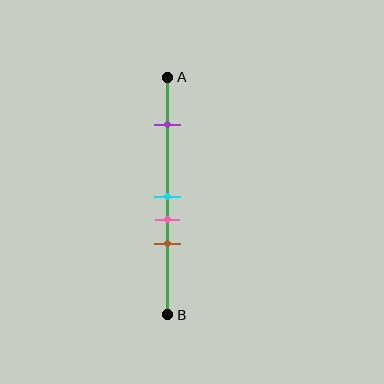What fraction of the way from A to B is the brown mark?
The brown mark is approximately 70% (0.7) of the way from A to B.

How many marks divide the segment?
There are 4 marks dividing the segment.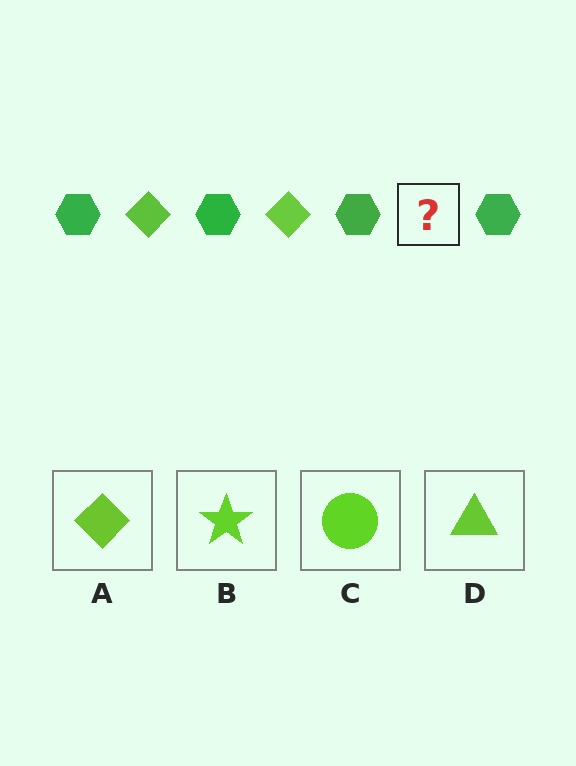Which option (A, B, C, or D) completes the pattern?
A.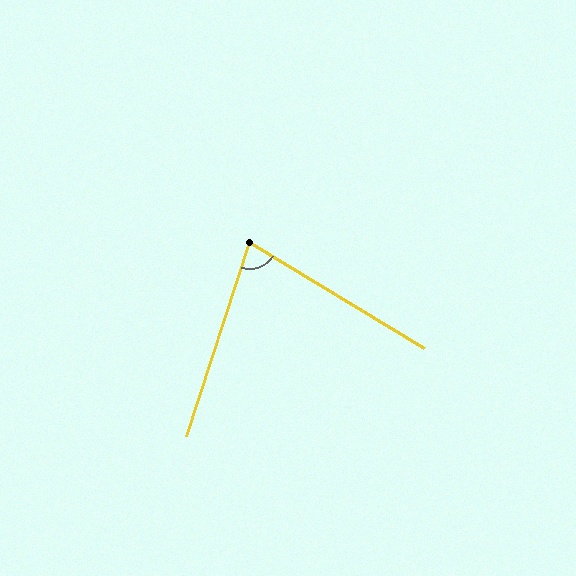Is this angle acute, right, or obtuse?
It is acute.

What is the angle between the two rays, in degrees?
Approximately 77 degrees.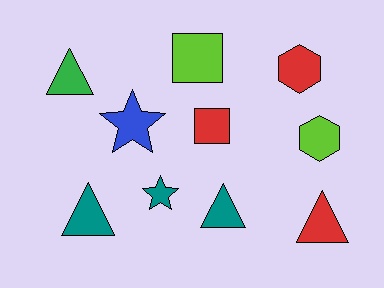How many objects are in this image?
There are 10 objects.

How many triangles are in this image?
There are 4 triangles.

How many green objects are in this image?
There is 1 green object.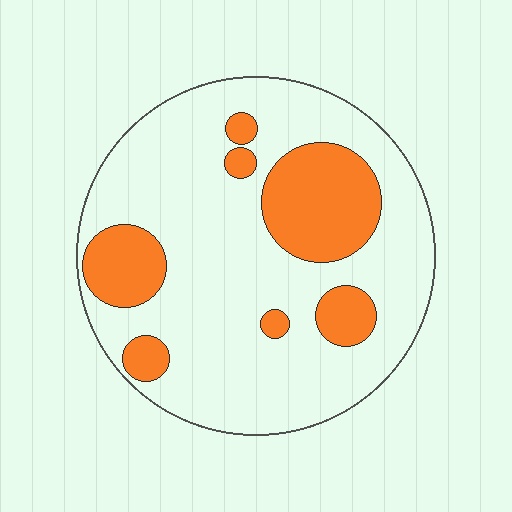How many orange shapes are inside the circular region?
7.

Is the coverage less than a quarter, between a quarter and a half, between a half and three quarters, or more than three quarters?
Less than a quarter.